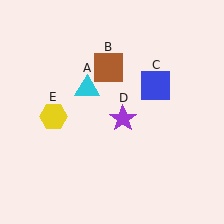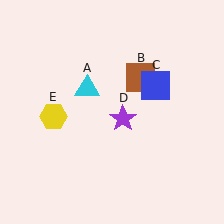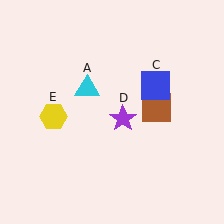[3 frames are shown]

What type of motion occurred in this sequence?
The brown square (object B) rotated clockwise around the center of the scene.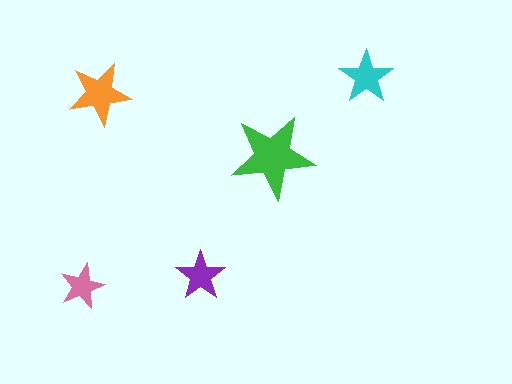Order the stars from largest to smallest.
the green one, the orange one, the cyan one, the purple one, the pink one.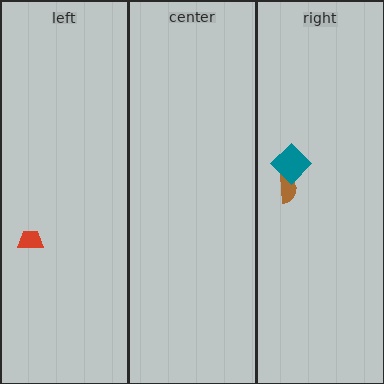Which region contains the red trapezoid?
The left region.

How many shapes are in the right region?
2.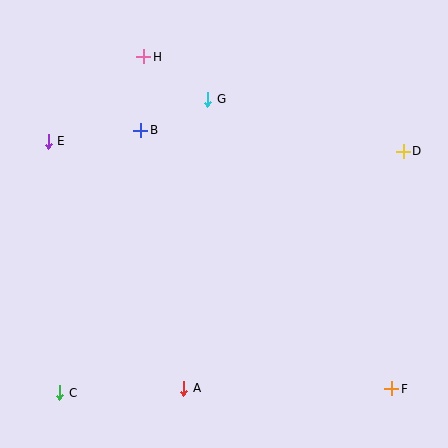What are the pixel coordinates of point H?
Point H is at (144, 57).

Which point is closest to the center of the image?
Point B at (141, 130) is closest to the center.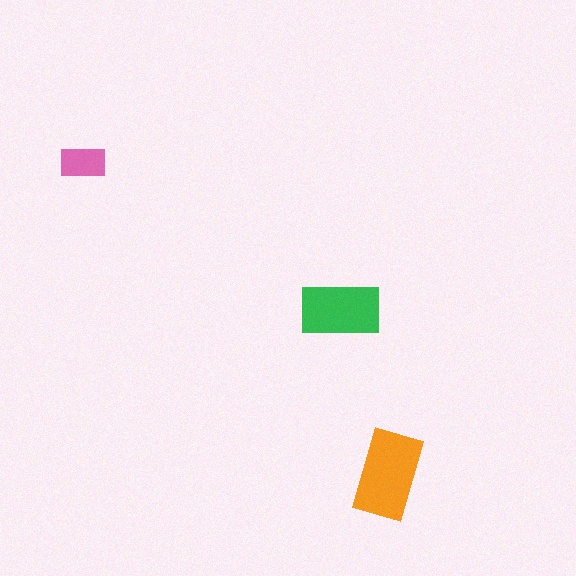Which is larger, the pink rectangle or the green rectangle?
The green one.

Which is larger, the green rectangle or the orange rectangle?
The orange one.